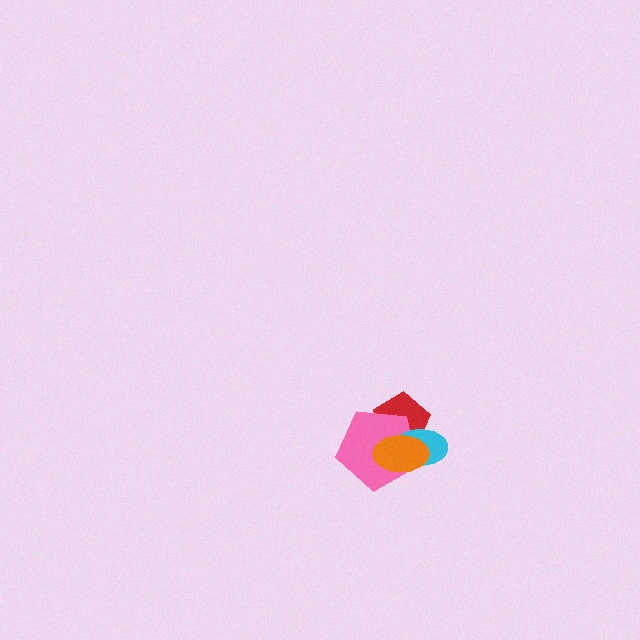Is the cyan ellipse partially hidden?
Yes, it is partially covered by another shape.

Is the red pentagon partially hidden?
Yes, it is partially covered by another shape.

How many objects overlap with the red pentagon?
3 objects overlap with the red pentagon.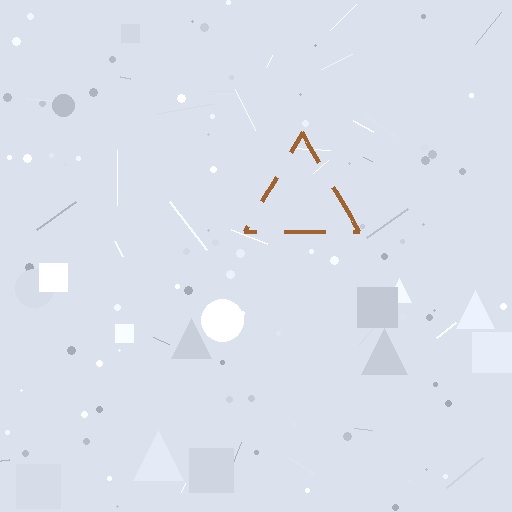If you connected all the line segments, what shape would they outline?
They would outline a triangle.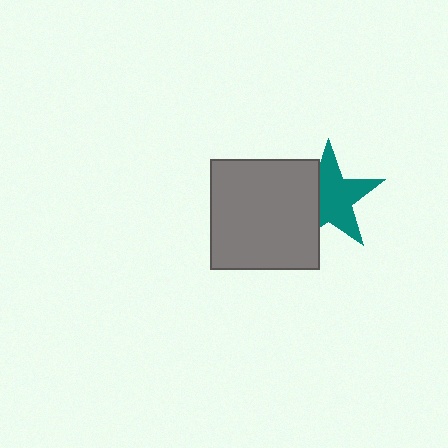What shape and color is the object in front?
The object in front is a gray square.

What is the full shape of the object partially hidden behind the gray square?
The partially hidden object is a teal star.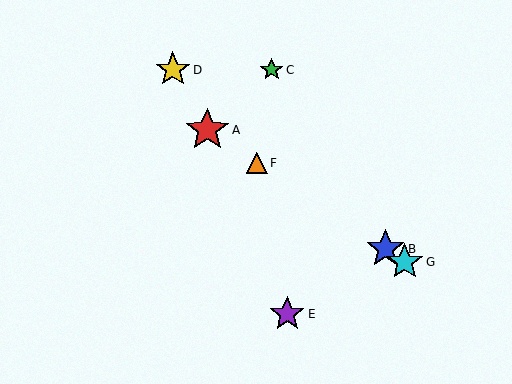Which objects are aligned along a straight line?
Objects A, B, F, G are aligned along a straight line.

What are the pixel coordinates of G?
Object G is at (405, 262).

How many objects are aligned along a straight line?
4 objects (A, B, F, G) are aligned along a straight line.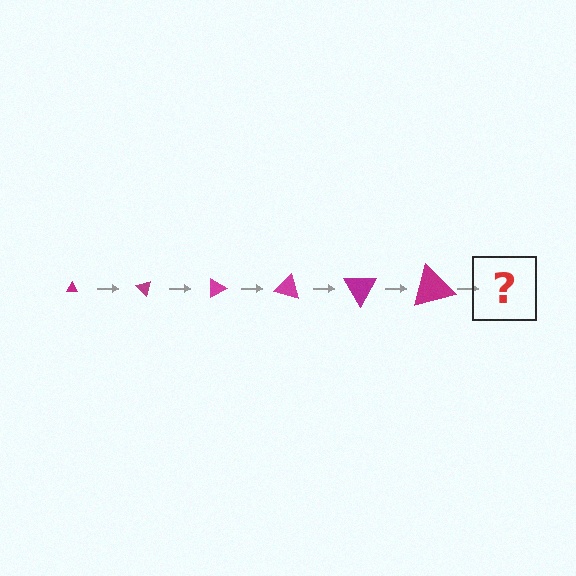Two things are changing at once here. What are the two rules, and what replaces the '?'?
The two rules are that the triangle grows larger each step and it rotates 45 degrees each step. The '?' should be a triangle, larger than the previous one and rotated 270 degrees from the start.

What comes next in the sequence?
The next element should be a triangle, larger than the previous one and rotated 270 degrees from the start.